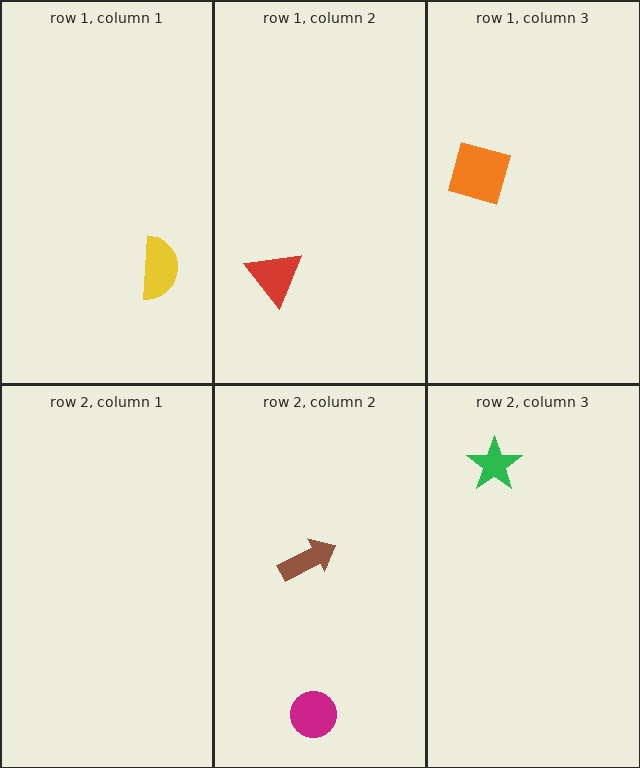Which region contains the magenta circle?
The row 2, column 2 region.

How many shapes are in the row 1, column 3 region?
1.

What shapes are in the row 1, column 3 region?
The orange diamond.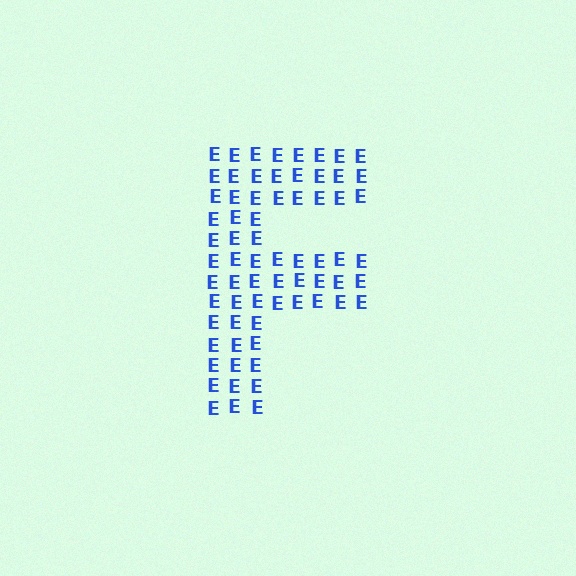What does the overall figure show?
The overall figure shows the letter F.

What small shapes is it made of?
It is made of small letter E's.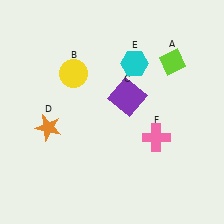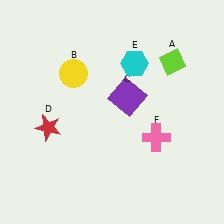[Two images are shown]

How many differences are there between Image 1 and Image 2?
There is 1 difference between the two images.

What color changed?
The star (D) changed from orange in Image 1 to red in Image 2.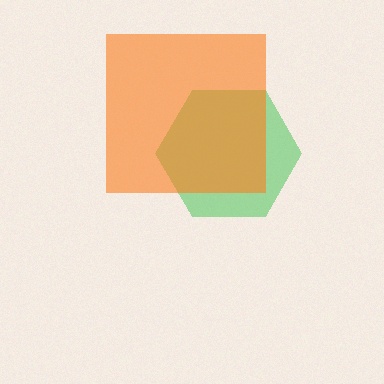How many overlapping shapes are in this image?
There are 2 overlapping shapes in the image.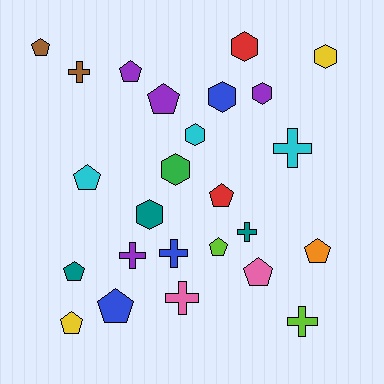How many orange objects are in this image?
There is 1 orange object.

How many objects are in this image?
There are 25 objects.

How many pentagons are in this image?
There are 11 pentagons.